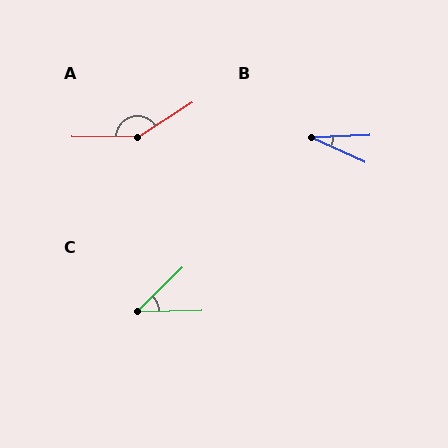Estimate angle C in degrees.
Approximately 43 degrees.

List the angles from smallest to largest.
B (27°), C (43°), A (147°).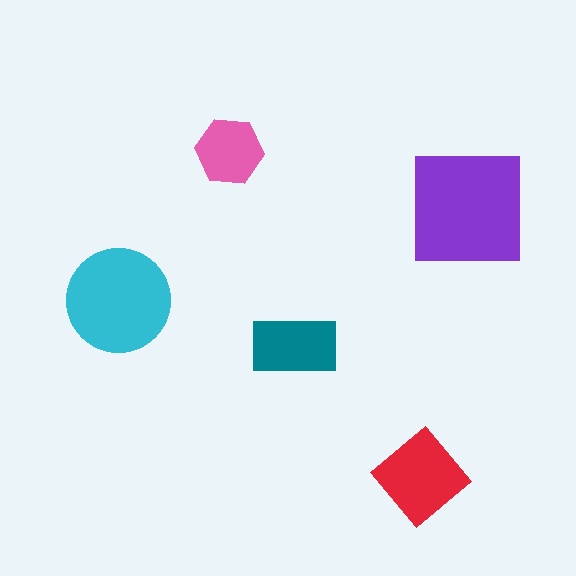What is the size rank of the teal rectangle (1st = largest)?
4th.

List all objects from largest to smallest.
The purple square, the cyan circle, the red diamond, the teal rectangle, the pink hexagon.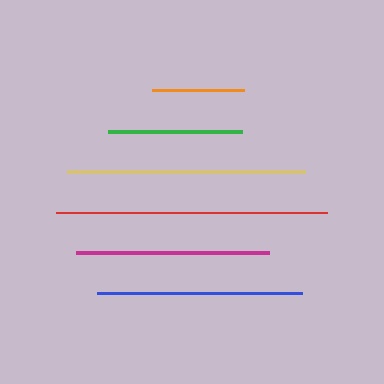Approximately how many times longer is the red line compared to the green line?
The red line is approximately 2.0 times the length of the green line.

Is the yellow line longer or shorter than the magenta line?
The yellow line is longer than the magenta line.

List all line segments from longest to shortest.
From longest to shortest: red, yellow, blue, magenta, green, orange.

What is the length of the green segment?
The green segment is approximately 134 pixels long.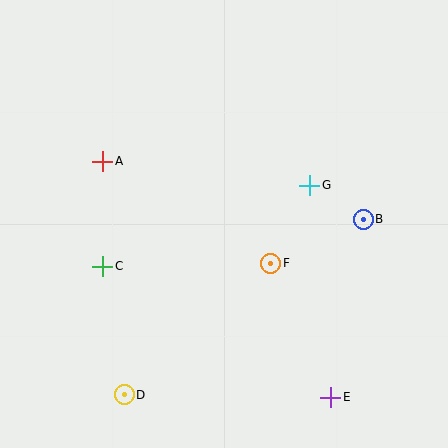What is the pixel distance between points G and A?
The distance between G and A is 209 pixels.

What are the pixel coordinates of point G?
Point G is at (310, 185).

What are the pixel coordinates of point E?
Point E is at (331, 397).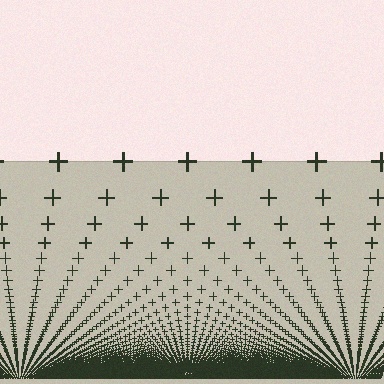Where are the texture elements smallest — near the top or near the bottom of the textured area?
Near the bottom.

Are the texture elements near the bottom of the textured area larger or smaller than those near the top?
Smaller. The gradient is inverted — elements near the bottom are smaller and denser.